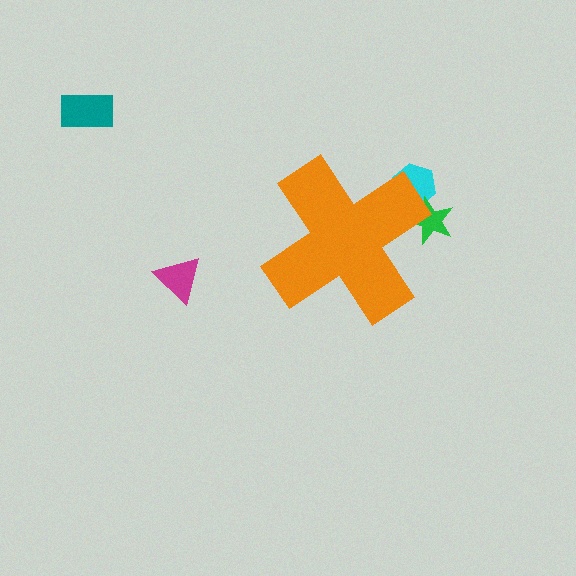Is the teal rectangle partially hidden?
No, the teal rectangle is fully visible.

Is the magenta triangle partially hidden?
No, the magenta triangle is fully visible.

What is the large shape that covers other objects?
An orange cross.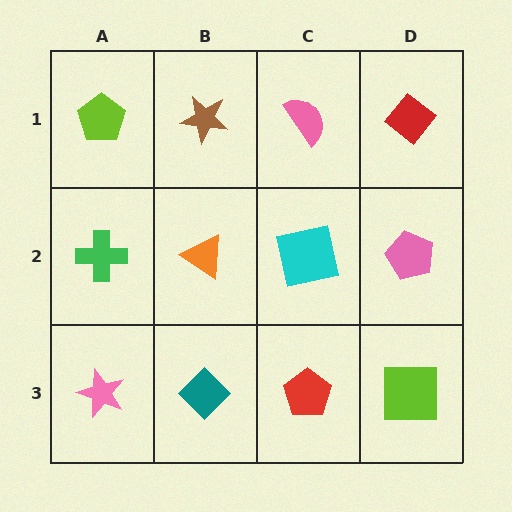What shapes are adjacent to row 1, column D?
A pink pentagon (row 2, column D), a pink semicircle (row 1, column C).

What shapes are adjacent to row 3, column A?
A green cross (row 2, column A), a teal diamond (row 3, column B).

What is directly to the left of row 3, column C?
A teal diamond.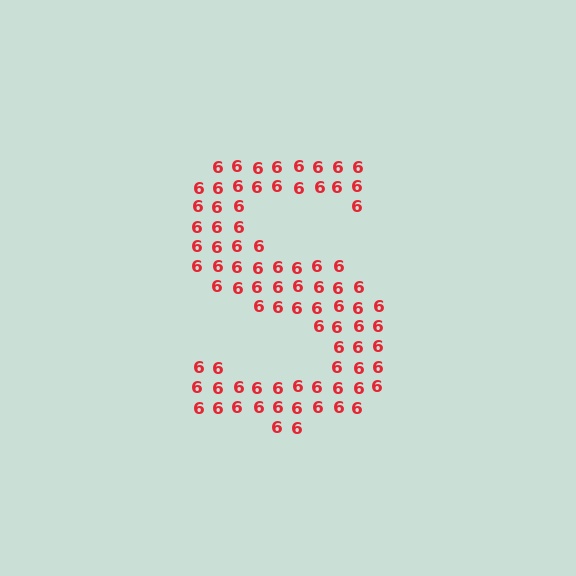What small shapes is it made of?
It is made of small digit 6's.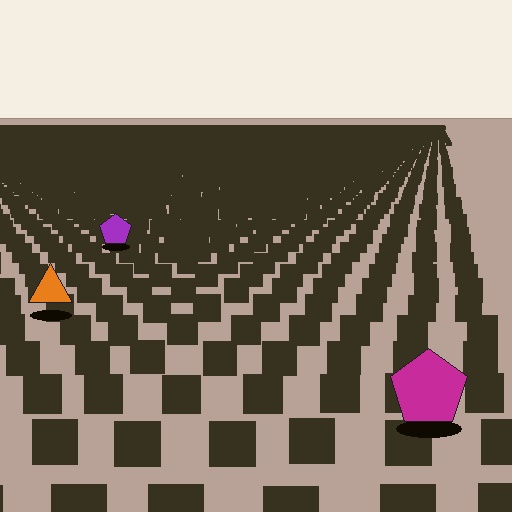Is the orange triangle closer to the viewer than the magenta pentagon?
No. The magenta pentagon is closer — you can tell from the texture gradient: the ground texture is coarser near it.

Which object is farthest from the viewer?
The purple pentagon is farthest from the viewer. It appears smaller and the ground texture around it is denser.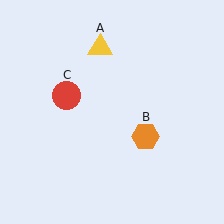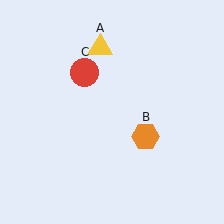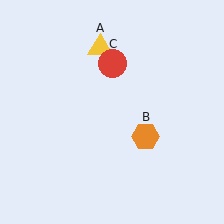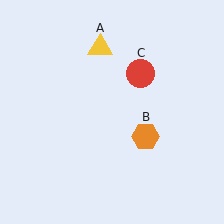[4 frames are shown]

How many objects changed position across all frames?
1 object changed position: red circle (object C).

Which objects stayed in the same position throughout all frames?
Yellow triangle (object A) and orange hexagon (object B) remained stationary.